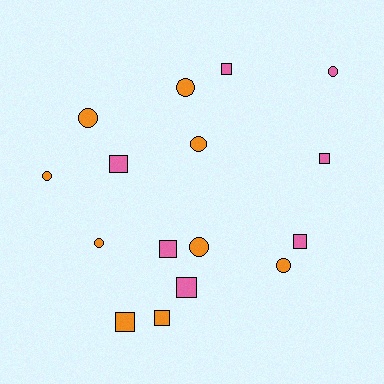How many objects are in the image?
There are 16 objects.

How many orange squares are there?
There are 2 orange squares.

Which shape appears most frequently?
Square, with 8 objects.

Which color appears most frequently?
Orange, with 9 objects.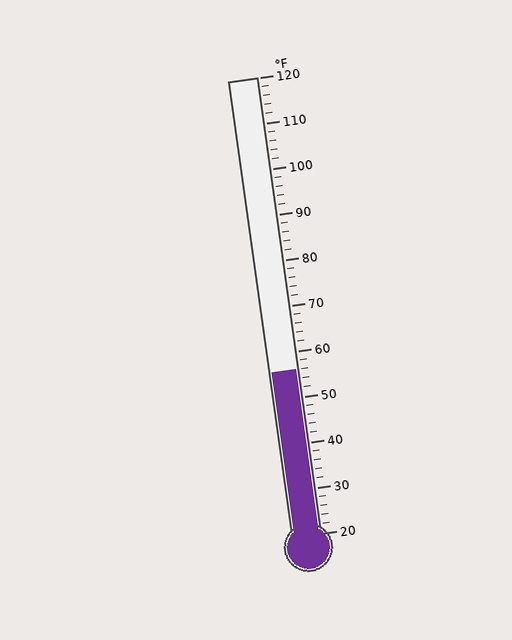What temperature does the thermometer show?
The thermometer shows approximately 56°F.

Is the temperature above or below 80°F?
The temperature is below 80°F.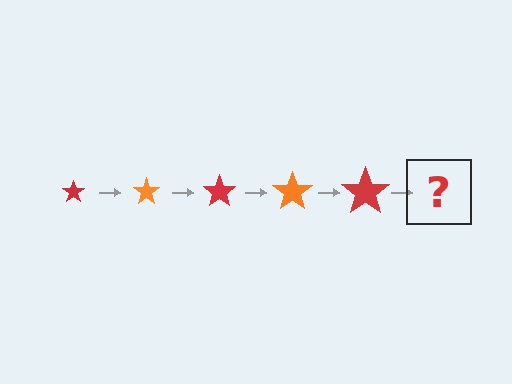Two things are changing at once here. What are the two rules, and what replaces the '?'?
The two rules are that the star grows larger each step and the color cycles through red and orange. The '?' should be an orange star, larger than the previous one.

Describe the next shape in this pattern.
It should be an orange star, larger than the previous one.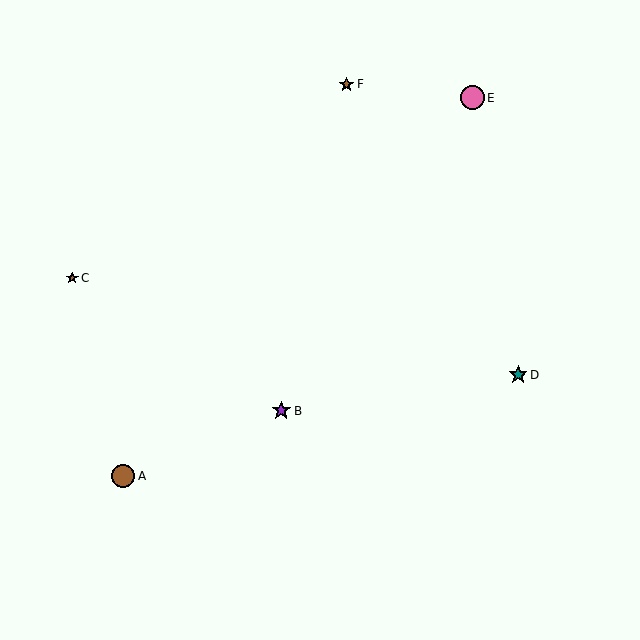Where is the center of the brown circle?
The center of the brown circle is at (123, 476).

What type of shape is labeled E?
Shape E is a pink circle.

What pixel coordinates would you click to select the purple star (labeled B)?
Click at (281, 411) to select the purple star B.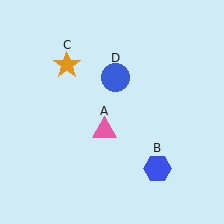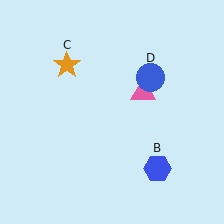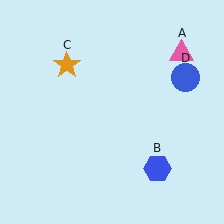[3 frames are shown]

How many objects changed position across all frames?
2 objects changed position: pink triangle (object A), blue circle (object D).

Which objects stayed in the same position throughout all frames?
Blue hexagon (object B) and orange star (object C) remained stationary.